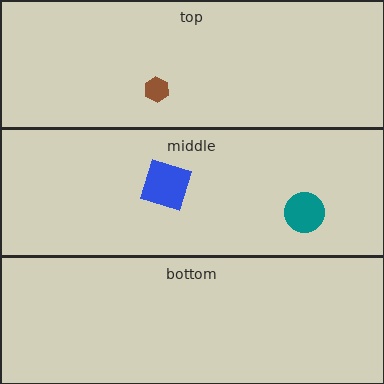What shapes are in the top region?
The brown hexagon.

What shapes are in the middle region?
The teal circle, the blue square.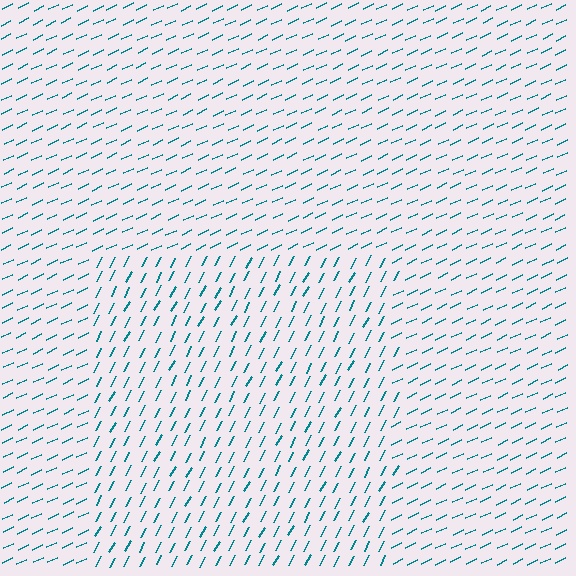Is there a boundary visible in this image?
Yes, there is a texture boundary formed by a change in line orientation.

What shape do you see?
I see a rectangle.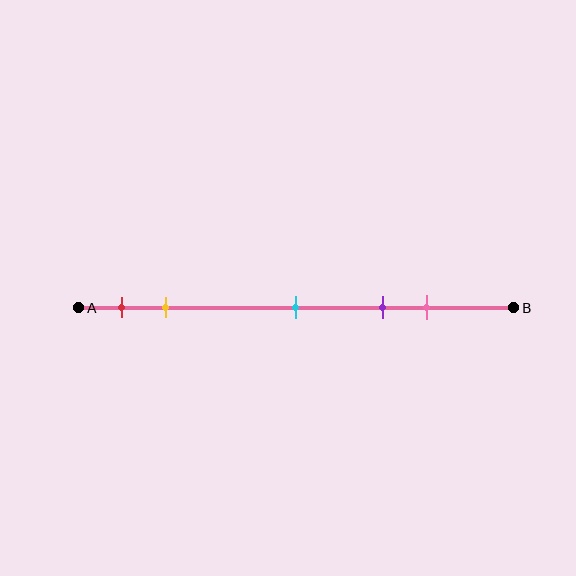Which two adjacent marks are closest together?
The red and yellow marks are the closest adjacent pair.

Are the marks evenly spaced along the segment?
No, the marks are not evenly spaced.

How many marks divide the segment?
There are 5 marks dividing the segment.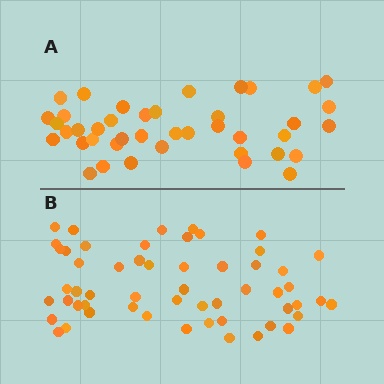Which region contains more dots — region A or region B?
Region B (the bottom region) has more dots.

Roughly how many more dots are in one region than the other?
Region B has approximately 15 more dots than region A.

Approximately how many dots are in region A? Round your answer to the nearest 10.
About 40 dots. (The exact count is 41, which rounds to 40.)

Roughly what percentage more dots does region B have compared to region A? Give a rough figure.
About 35% more.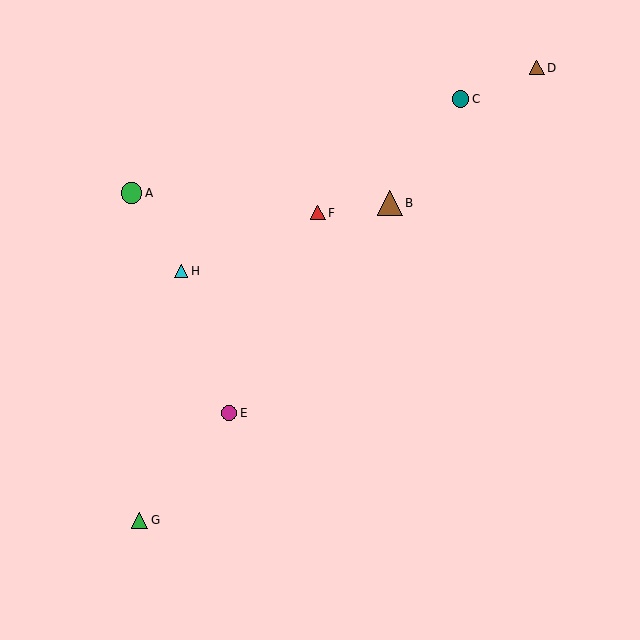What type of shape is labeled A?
Shape A is a green circle.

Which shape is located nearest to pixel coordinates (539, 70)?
The brown triangle (labeled D) at (537, 68) is nearest to that location.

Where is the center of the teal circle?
The center of the teal circle is at (461, 99).